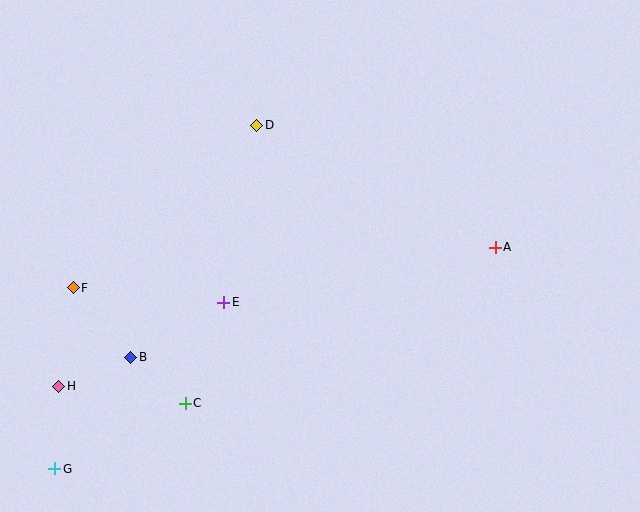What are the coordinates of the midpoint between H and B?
The midpoint between H and B is at (95, 372).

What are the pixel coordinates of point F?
Point F is at (73, 288).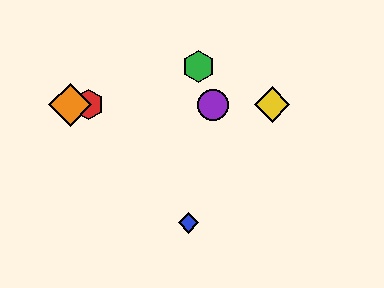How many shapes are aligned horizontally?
4 shapes (the red hexagon, the yellow diamond, the purple circle, the orange diamond) are aligned horizontally.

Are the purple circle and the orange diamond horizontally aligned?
Yes, both are at y≈105.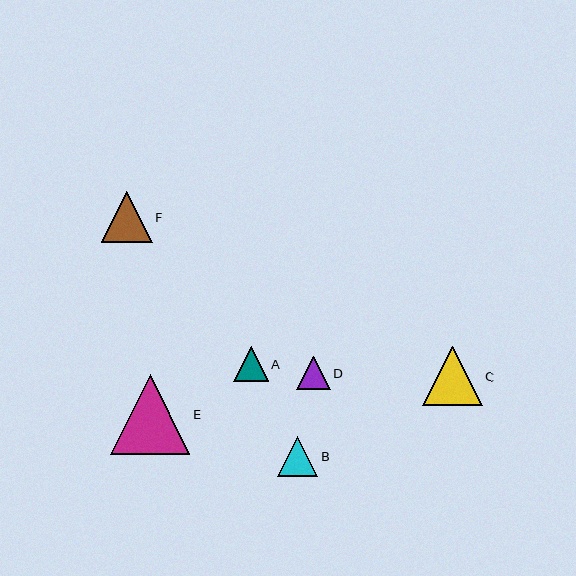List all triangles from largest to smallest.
From largest to smallest: E, C, F, B, A, D.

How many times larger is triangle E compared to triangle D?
Triangle E is approximately 2.3 times the size of triangle D.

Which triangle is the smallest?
Triangle D is the smallest with a size of approximately 34 pixels.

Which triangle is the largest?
Triangle E is the largest with a size of approximately 79 pixels.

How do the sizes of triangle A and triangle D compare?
Triangle A and triangle D are approximately the same size.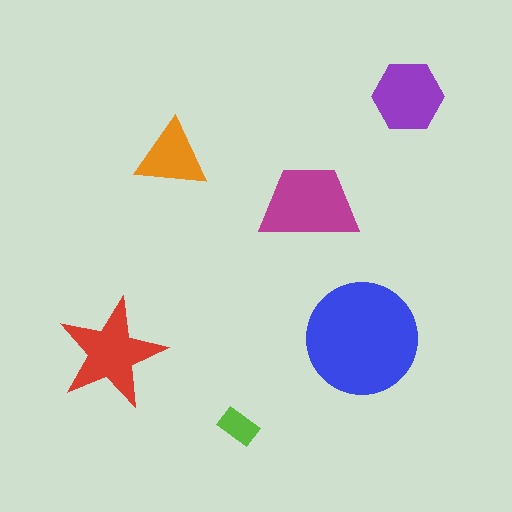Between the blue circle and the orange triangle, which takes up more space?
The blue circle.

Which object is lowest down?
The lime rectangle is bottommost.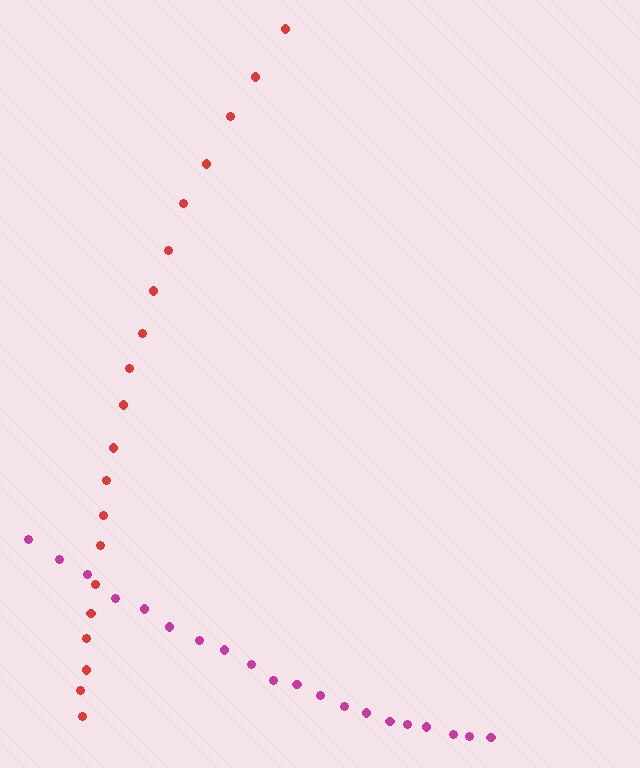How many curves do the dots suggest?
There are 2 distinct paths.